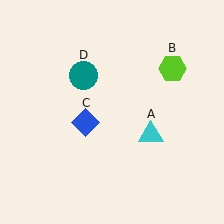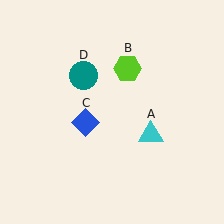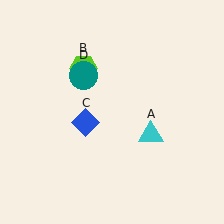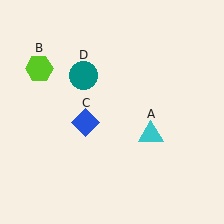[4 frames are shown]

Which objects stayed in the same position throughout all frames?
Cyan triangle (object A) and blue diamond (object C) and teal circle (object D) remained stationary.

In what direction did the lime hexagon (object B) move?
The lime hexagon (object B) moved left.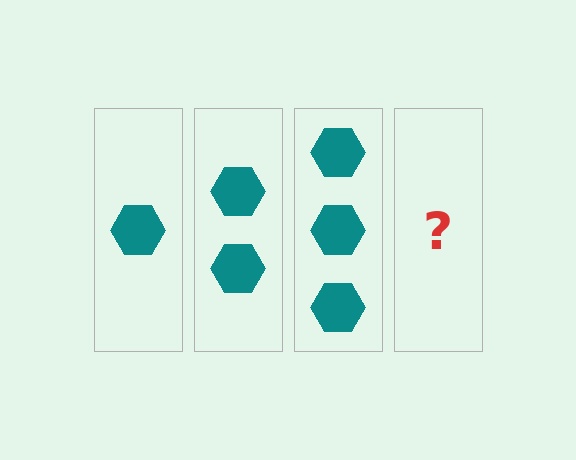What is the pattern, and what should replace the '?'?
The pattern is that each step adds one more hexagon. The '?' should be 4 hexagons.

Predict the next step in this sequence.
The next step is 4 hexagons.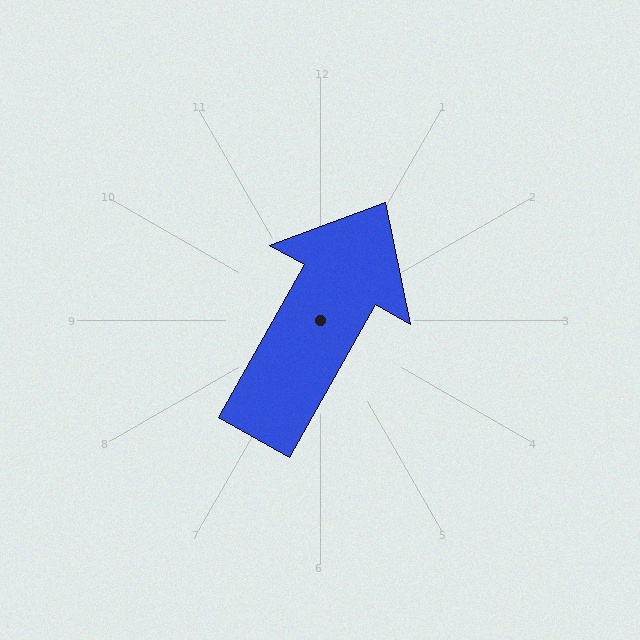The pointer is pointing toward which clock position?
Roughly 1 o'clock.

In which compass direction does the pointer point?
Northeast.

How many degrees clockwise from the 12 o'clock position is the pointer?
Approximately 29 degrees.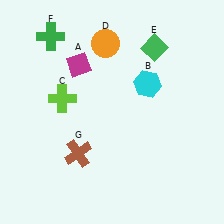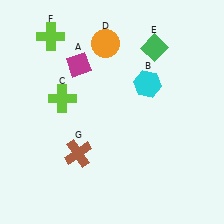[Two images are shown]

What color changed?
The cross (F) changed from green in Image 1 to lime in Image 2.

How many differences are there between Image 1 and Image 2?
There is 1 difference between the two images.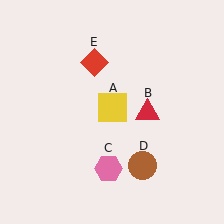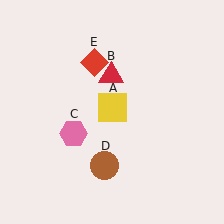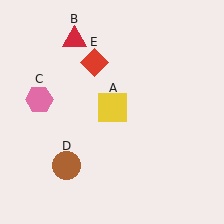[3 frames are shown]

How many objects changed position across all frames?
3 objects changed position: red triangle (object B), pink hexagon (object C), brown circle (object D).